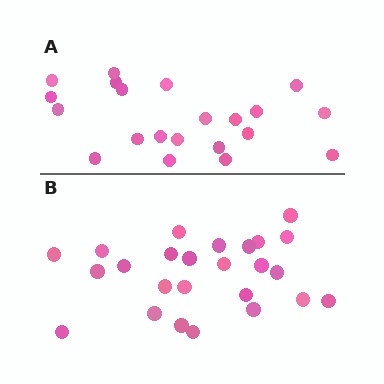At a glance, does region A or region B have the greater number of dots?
Region B (the bottom region) has more dots.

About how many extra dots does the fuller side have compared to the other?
Region B has about 4 more dots than region A.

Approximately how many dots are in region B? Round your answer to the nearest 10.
About 20 dots. (The exact count is 25, which rounds to 20.)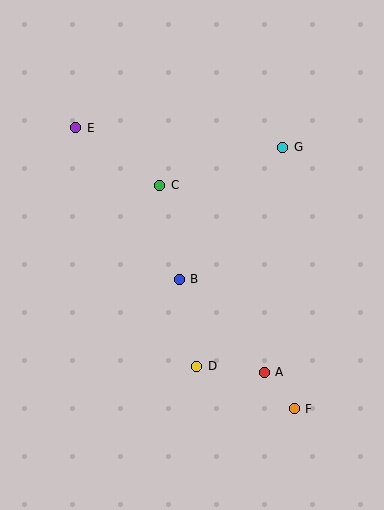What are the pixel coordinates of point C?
Point C is at (160, 185).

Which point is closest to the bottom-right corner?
Point F is closest to the bottom-right corner.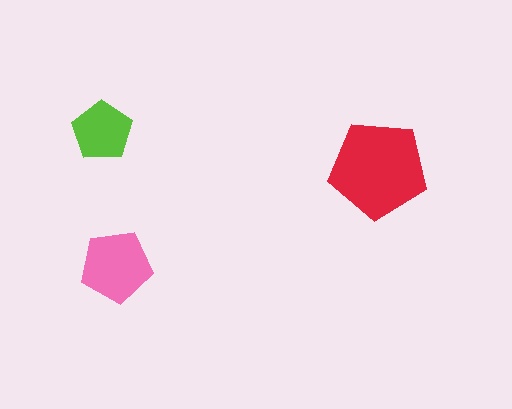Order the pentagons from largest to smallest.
the red one, the pink one, the lime one.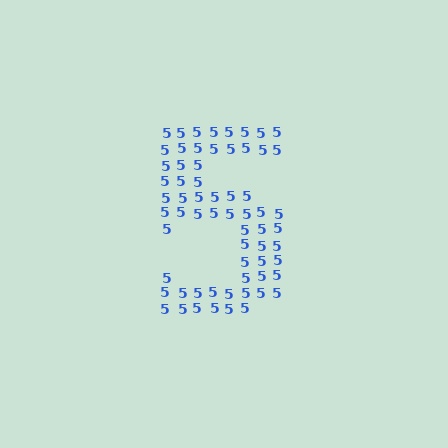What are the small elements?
The small elements are digit 5's.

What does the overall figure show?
The overall figure shows the digit 5.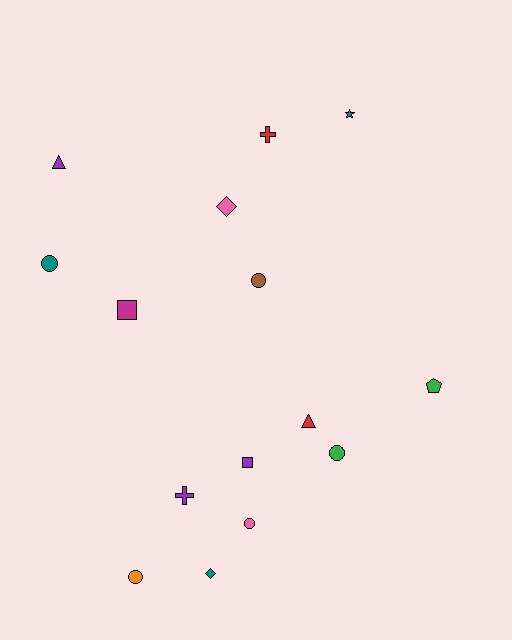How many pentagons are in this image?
There is 1 pentagon.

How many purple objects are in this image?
There are 3 purple objects.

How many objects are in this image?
There are 15 objects.